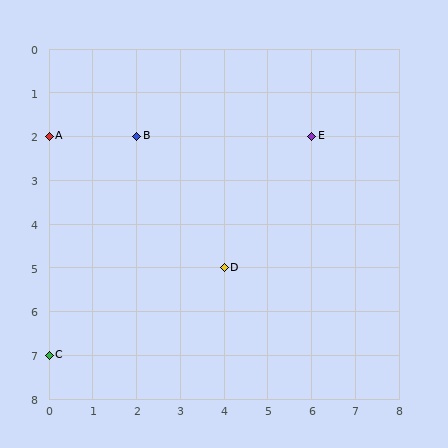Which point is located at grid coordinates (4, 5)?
Point D is at (4, 5).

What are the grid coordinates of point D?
Point D is at grid coordinates (4, 5).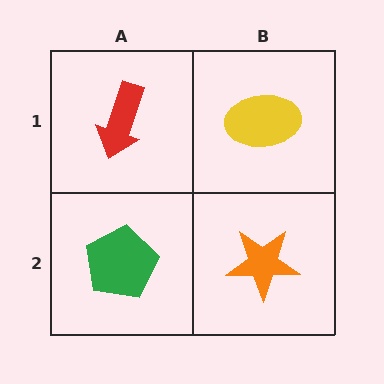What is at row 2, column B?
An orange star.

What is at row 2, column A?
A green pentagon.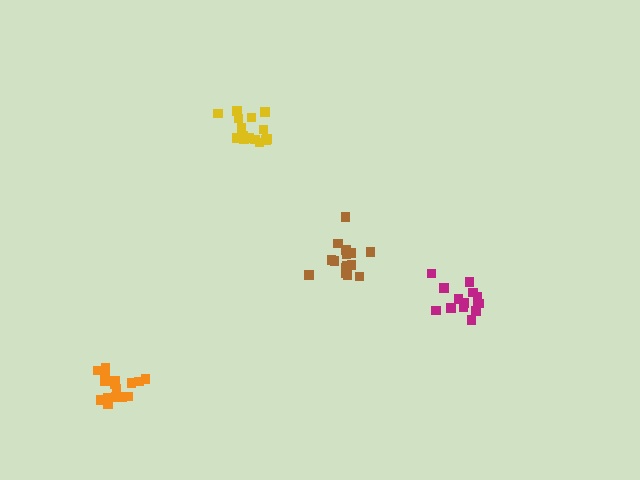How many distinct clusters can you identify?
There are 4 distinct clusters.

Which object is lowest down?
The orange cluster is bottommost.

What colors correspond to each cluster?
The clusters are colored: yellow, brown, orange, magenta.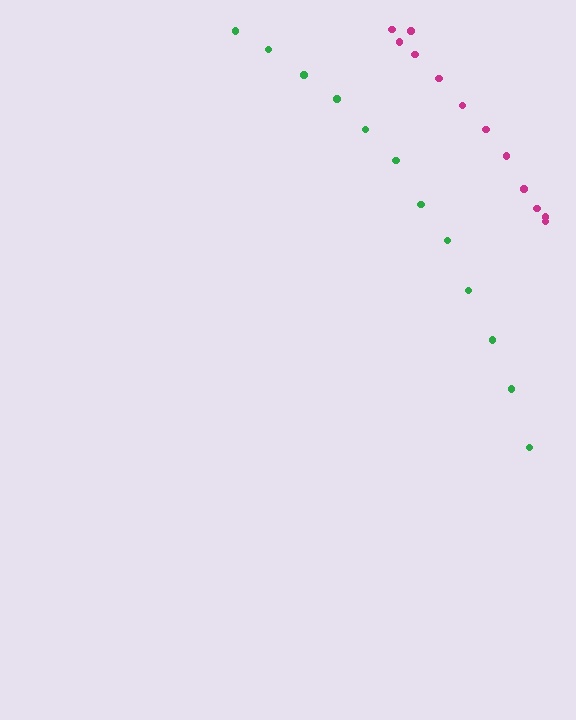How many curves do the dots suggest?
There are 2 distinct paths.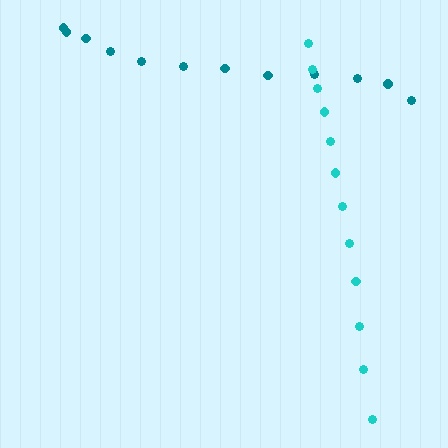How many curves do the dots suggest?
There are 2 distinct paths.